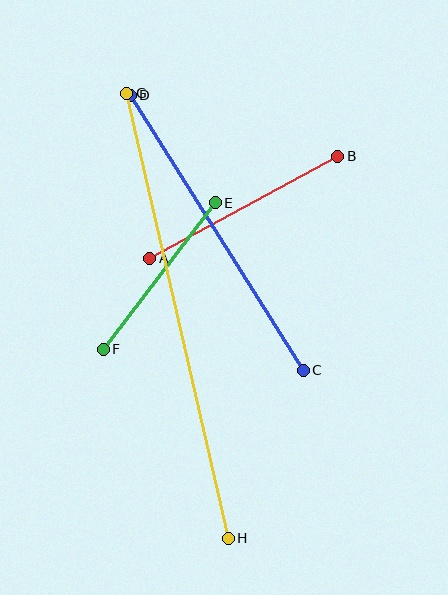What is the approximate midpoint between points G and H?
The midpoint is at approximately (177, 316) pixels.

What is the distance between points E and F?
The distance is approximately 184 pixels.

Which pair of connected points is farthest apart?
Points G and H are farthest apart.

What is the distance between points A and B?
The distance is approximately 214 pixels.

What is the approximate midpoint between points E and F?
The midpoint is at approximately (159, 276) pixels.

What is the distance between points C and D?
The distance is approximately 325 pixels.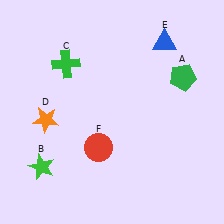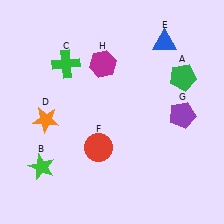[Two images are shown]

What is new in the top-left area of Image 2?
A magenta hexagon (H) was added in the top-left area of Image 2.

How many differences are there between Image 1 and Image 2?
There are 2 differences between the two images.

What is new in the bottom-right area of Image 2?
A purple pentagon (G) was added in the bottom-right area of Image 2.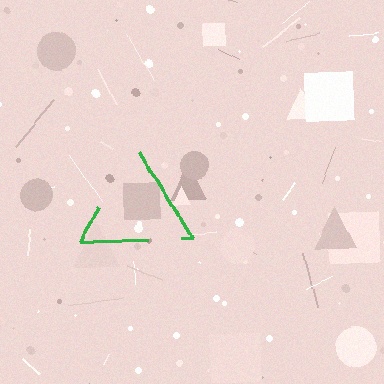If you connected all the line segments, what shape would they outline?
They would outline a triangle.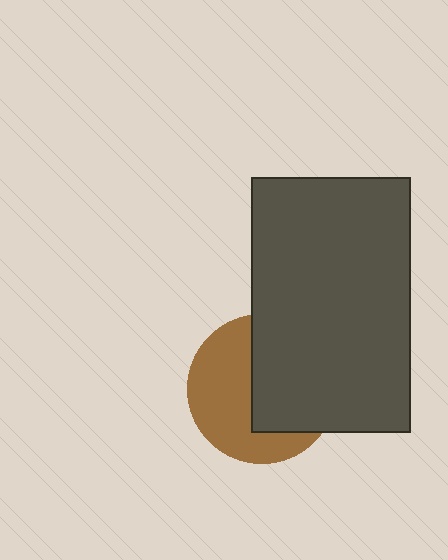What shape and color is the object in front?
The object in front is a dark gray rectangle.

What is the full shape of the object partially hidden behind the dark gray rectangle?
The partially hidden object is a brown circle.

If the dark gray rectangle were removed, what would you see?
You would see the complete brown circle.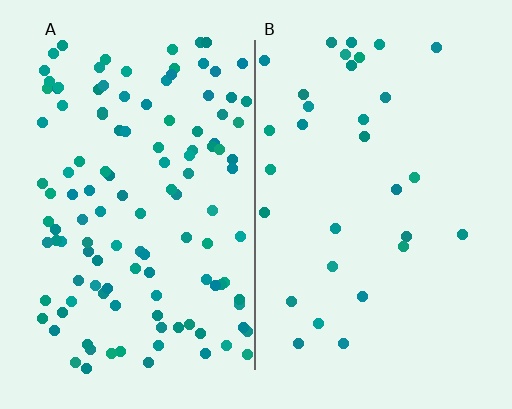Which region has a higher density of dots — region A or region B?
A (the left).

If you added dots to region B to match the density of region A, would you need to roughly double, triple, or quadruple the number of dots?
Approximately quadruple.